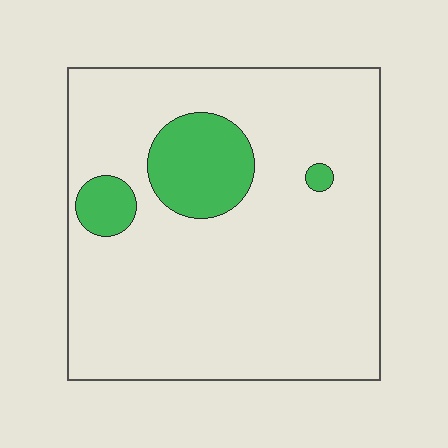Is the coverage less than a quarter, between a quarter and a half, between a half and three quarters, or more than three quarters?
Less than a quarter.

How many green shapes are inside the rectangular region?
3.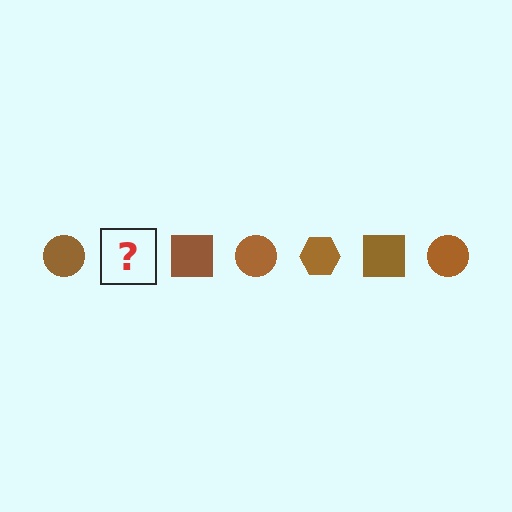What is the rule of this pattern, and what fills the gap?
The rule is that the pattern cycles through circle, hexagon, square shapes in brown. The gap should be filled with a brown hexagon.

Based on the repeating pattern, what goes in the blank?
The blank should be a brown hexagon.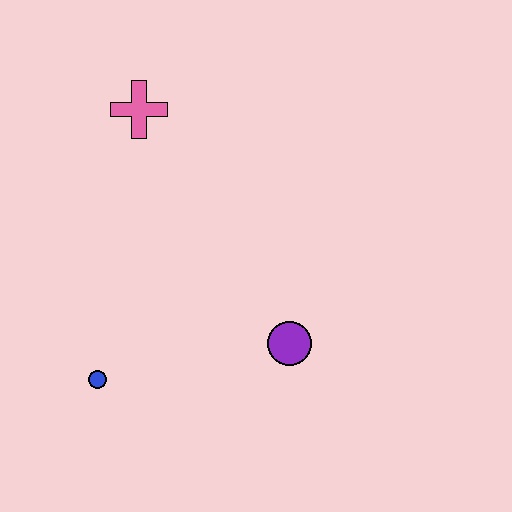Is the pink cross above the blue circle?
Yes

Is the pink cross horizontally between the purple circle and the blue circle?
Yes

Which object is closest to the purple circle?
The blue circle is closest to the purple circle.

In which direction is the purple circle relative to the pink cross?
The purple circle is below the pink cross.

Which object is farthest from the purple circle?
The pink cross is farthest from the purple circle.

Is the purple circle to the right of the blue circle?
Yes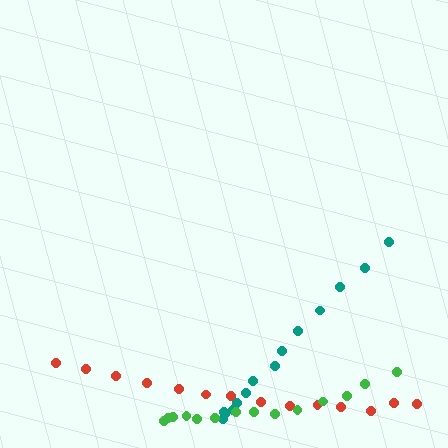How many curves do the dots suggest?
There are 3 distinct paths.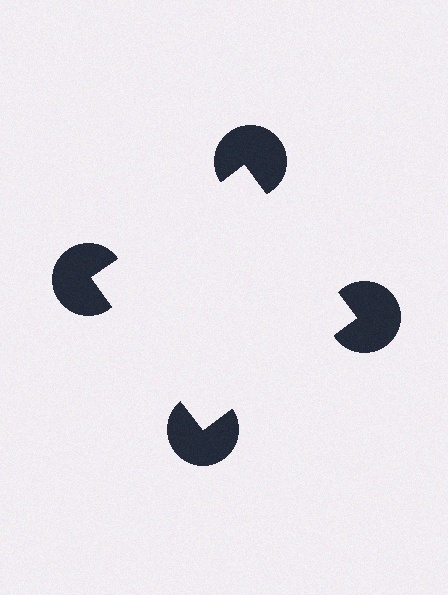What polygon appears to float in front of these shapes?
An illusory square — its edges are inferred from the aligned wedge cuts in the pac-man discs, not physically drawn.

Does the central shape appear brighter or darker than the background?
It typically appears slightly brighter than the background, even though no actual brightness change is drawn.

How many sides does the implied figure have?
4 sides.